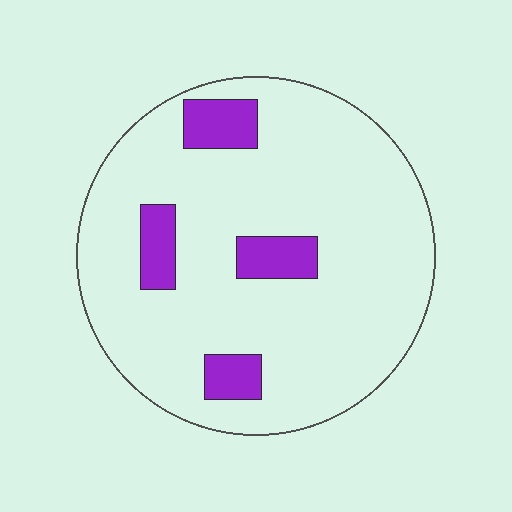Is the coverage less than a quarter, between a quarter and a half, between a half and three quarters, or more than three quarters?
Less than a quarter.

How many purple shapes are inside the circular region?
4.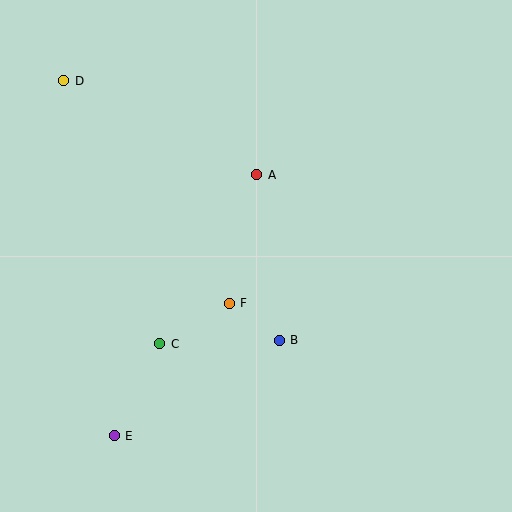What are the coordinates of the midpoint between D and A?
The midpoint between D and A is at (160, 128).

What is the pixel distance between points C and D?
The distance between C and D is 280 pixels.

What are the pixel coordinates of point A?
Point A is at (257, 175).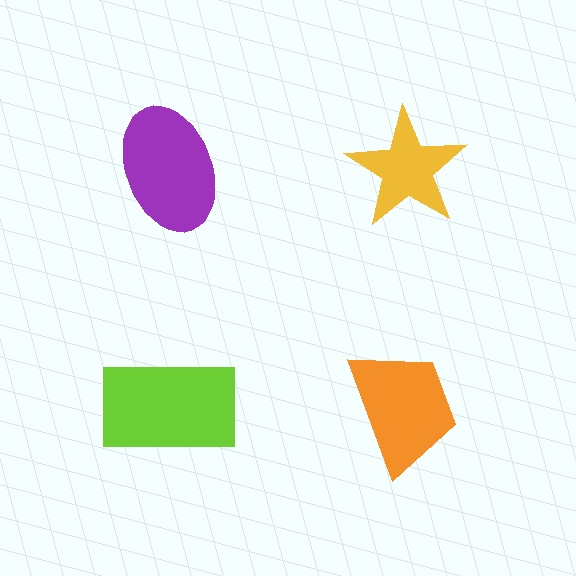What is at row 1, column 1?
A purple ellipse.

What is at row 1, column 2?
A yellow star.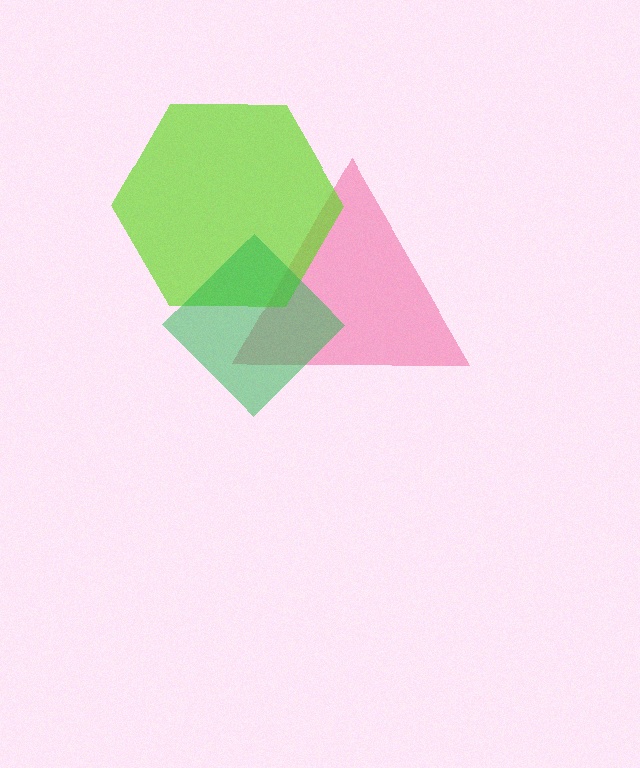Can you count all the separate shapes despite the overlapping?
Yes, there are 3 separate shapes.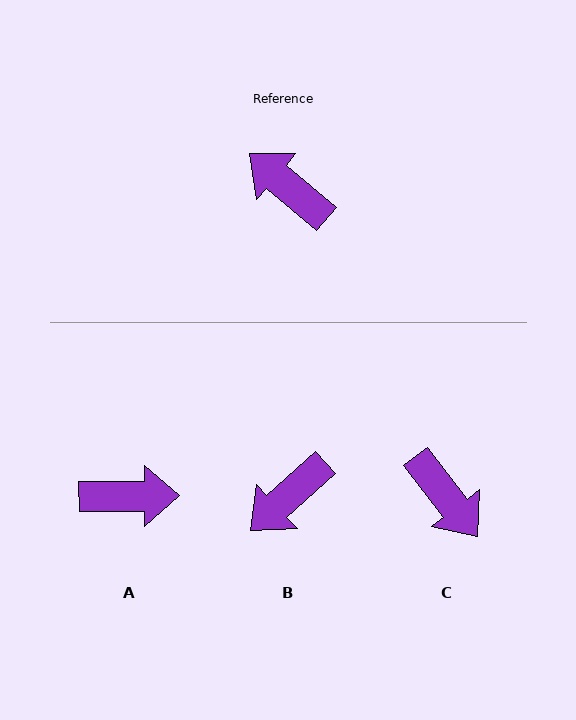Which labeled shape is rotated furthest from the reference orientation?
C, about 168 degrees away.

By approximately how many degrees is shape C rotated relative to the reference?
Approximately 168 degrees counter-clockwise.